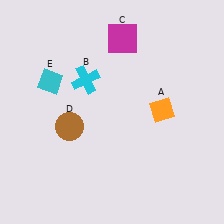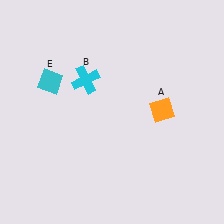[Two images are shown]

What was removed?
The magenta square (C), the brown circle (D) were removed in Image 2.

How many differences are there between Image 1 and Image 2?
There are 2 differences between the two images.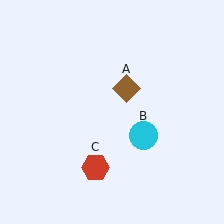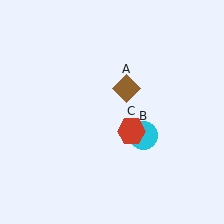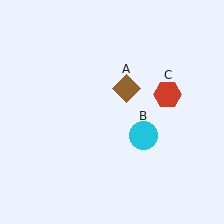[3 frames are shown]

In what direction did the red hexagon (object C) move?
The red hexagon (object C) moved up and to the right.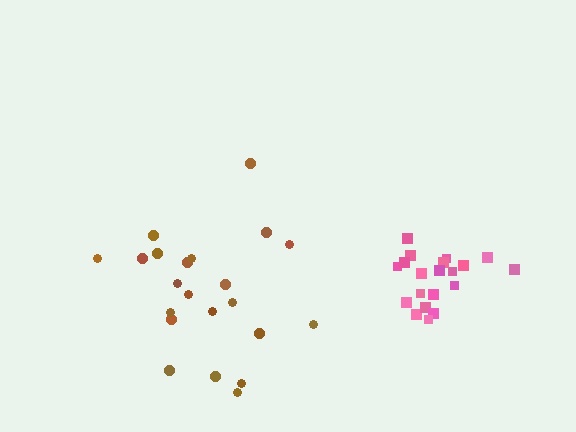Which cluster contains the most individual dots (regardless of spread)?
Brown (22).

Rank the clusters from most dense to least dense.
pink, brown.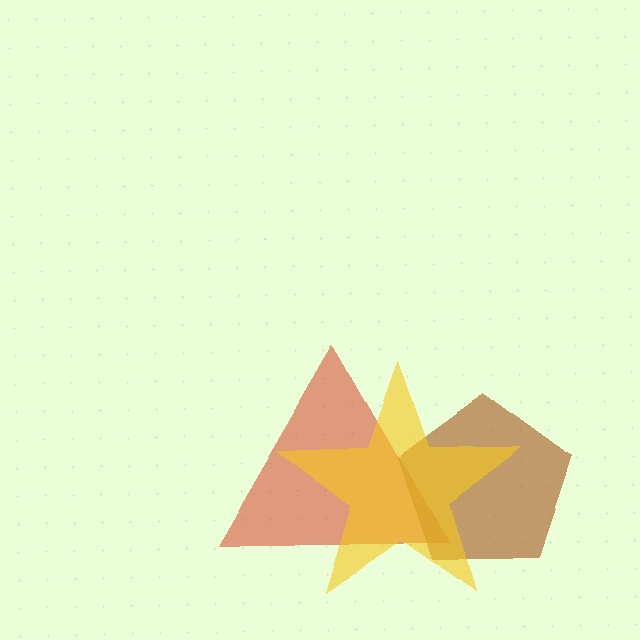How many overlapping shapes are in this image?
There are 3 overlapping shapes in the image.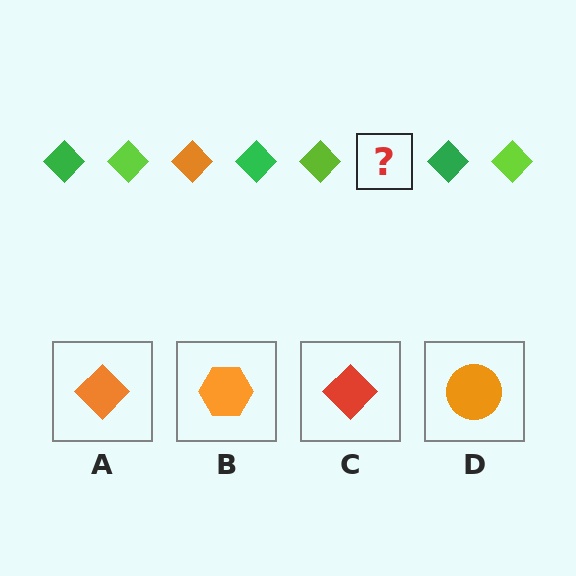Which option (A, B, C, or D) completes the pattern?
A.